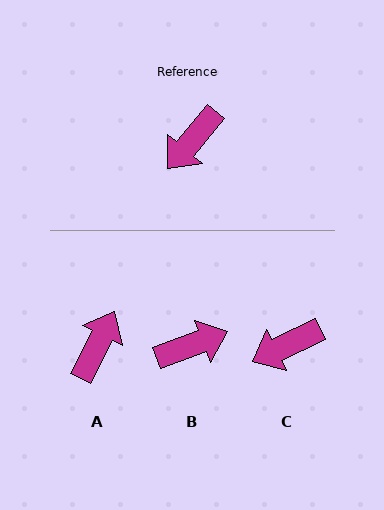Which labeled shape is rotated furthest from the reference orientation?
A, about 167 degrees away.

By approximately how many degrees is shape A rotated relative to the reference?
Approximately 167 degrees clockwise.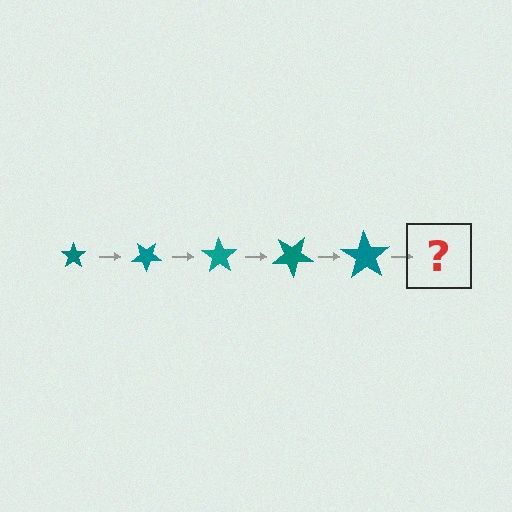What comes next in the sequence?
The next element should be a star, larger than the previous one and rotated 175 degrees from the start.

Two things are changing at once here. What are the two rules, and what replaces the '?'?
The two rules are that the star grows larger each step and it rotates 35 degrees each step. The '?' should be a star, larger than the previous one and rotated 175 degrees from the start.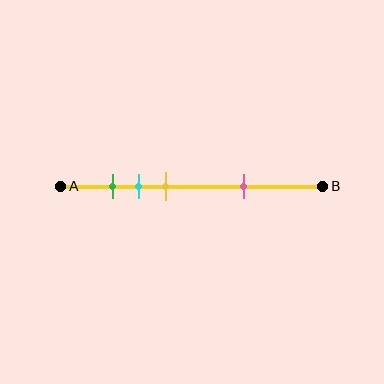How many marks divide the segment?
There are 4 marks dividing the segment.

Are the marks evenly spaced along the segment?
No, the marks are not evenly spaced.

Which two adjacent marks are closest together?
The green and cyan marks are the closest adjacent pair.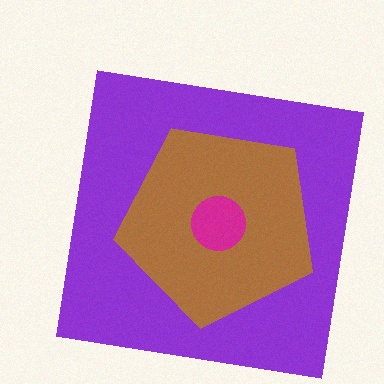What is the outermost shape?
The purple square.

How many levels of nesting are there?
3.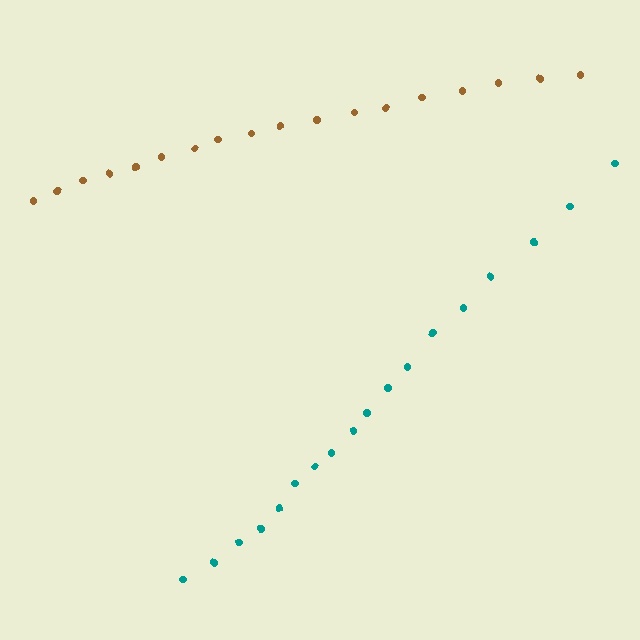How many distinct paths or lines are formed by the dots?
There are 2 distinct paths.